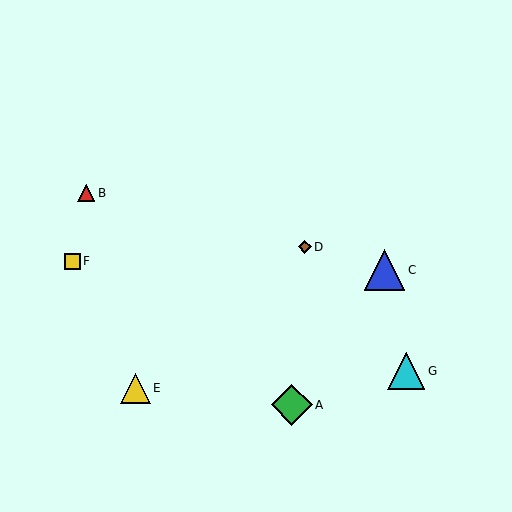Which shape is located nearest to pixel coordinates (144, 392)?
The yellow triangle (labeled E) at (135, 388) is nearest to that location.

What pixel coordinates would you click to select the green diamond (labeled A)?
Click at (292, 405) to select the green diamond A.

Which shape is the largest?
The green diamond (labeled A) is the largest.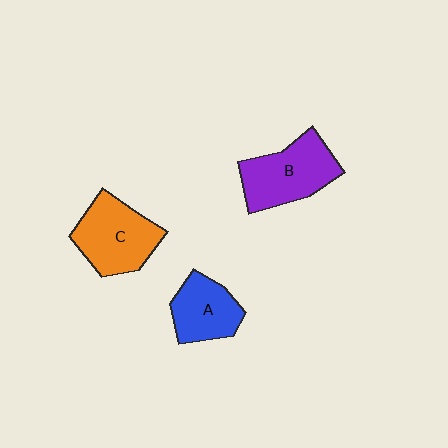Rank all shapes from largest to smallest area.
From largest to smallest: B (purple), C (orange), A (blue).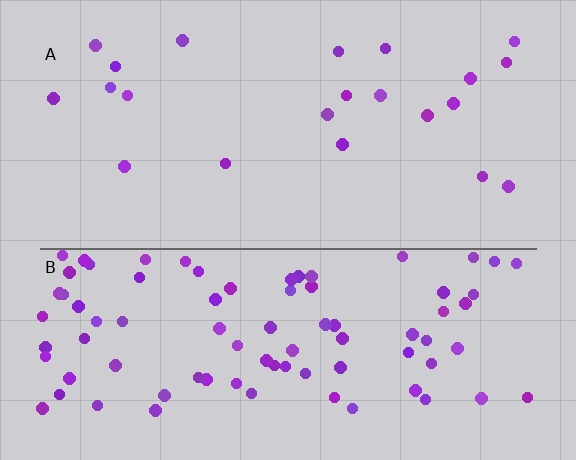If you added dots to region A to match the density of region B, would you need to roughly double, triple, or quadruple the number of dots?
Approximately quadruple.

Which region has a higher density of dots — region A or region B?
B (the bottom).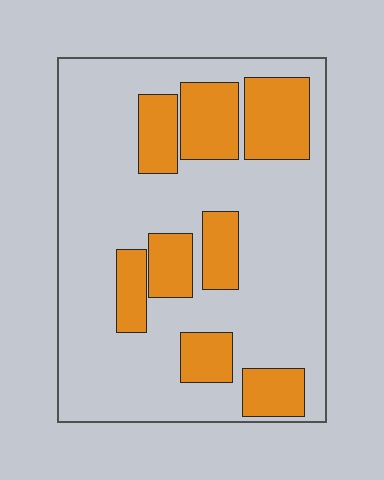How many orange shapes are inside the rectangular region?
8.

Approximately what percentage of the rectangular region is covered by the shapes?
Approximately 30%.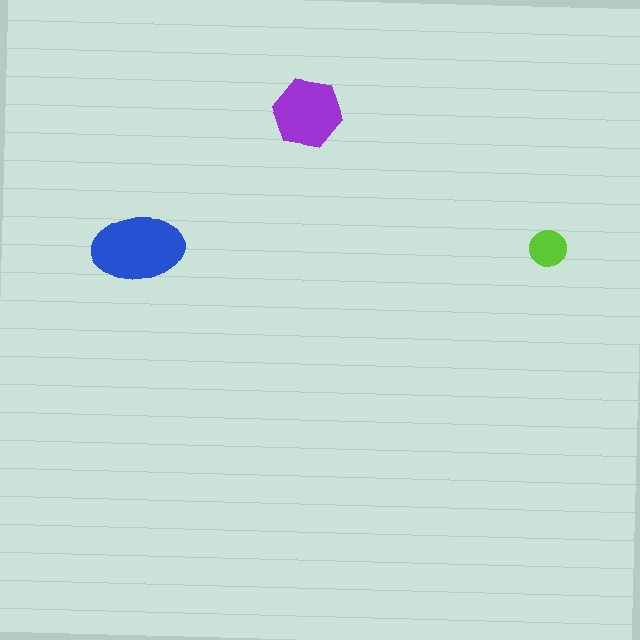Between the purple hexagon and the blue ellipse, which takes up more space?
The blue ellipse.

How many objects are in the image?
There are 3 objects in the image.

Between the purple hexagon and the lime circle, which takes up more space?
The purple hexagon.